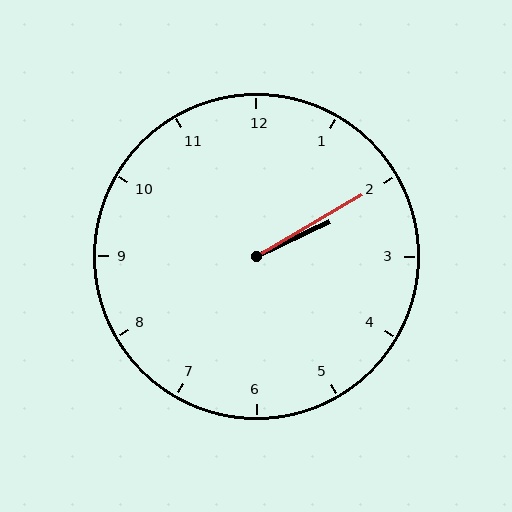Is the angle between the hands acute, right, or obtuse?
It is acute.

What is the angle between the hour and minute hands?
Approximately 5 degrees.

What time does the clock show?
2:10.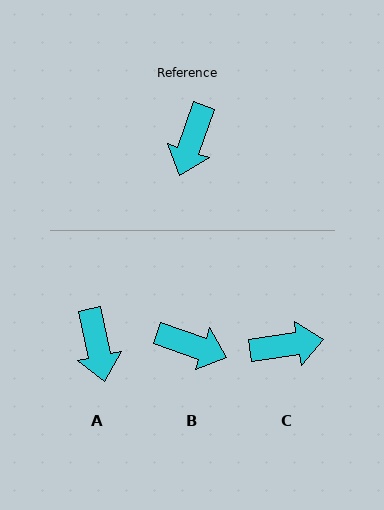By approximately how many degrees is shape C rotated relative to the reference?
Approximately 118 degrees counter-clockwise.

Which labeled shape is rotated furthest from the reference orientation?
C, about 118 degrees away.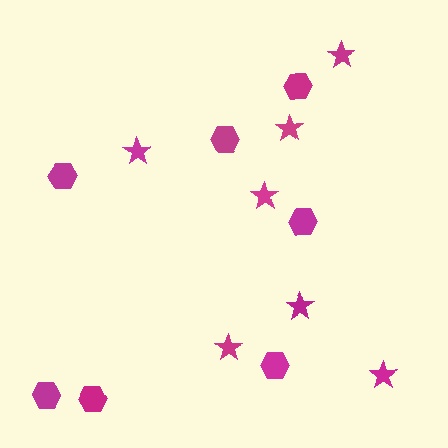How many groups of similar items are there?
There are 2 groups: one group of hexagons (7) and one group of stars (7).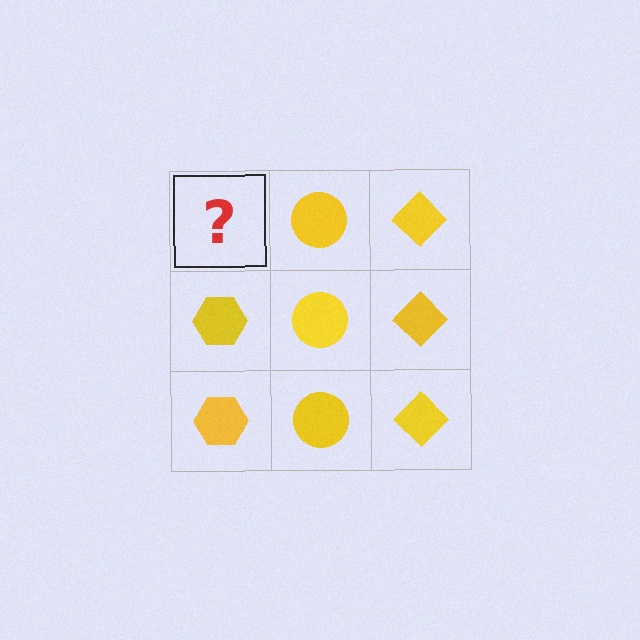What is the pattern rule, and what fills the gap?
The rule is that each column has a consistent shape. The gap should be filled with a yellow hexagon.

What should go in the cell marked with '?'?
The missing cell should contain a yellow hexagon.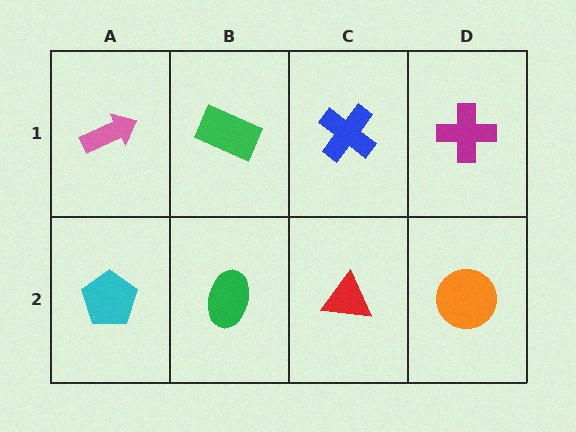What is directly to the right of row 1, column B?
A blue cross.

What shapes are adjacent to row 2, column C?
A blue cross (row 1, column C), a green ellipse (row 2, column B), an orange circle (row 2, column D).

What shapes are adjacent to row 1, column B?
A green ellipse (row 2, column B), a pink arrow (row 1, column A), a blue cross (row 1, column C).